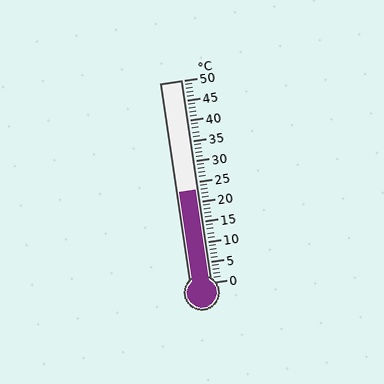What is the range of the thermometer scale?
The thermometer scale ranges from 0°C to 50°C.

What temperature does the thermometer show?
The thermometer shows approximately 23°C.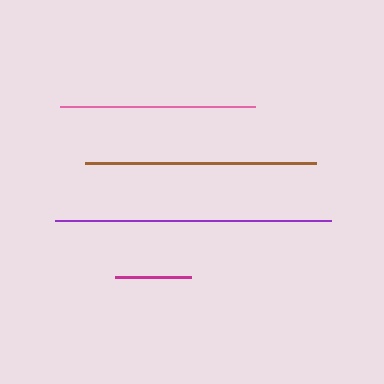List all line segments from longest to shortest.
From longest to shortest: purple, brown, pink, magenta.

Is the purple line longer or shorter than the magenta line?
The purple line is longer than the magenta line.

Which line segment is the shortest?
The magenta line is the shortest at approximately 76 pixels.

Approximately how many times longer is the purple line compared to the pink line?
The purple line is approximately 1.4 times the length of the pink line.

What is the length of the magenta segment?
The magenta segment is approximately 76 pixels long.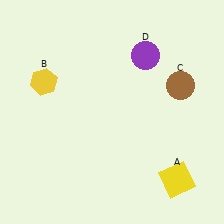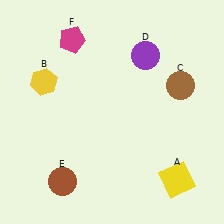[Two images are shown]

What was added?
A brown circle (E), a magenta pentagon (F) were added in Image 2.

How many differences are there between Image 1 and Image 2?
There are 2 differences between the two images.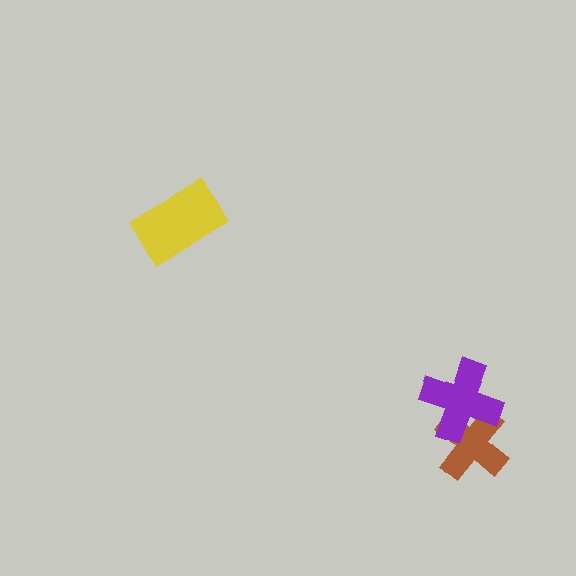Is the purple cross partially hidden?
No, no other shape covers it.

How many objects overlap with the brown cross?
1 object overlaps with the brown cross.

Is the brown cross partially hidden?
Yes, it is partially covered by another shape.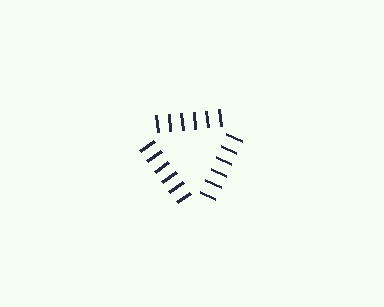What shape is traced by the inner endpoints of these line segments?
An illusory triangle — the line segments terminate on its edges but no continuous stroke is drawn.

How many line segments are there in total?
18 — 6 along each of the 3 edges.